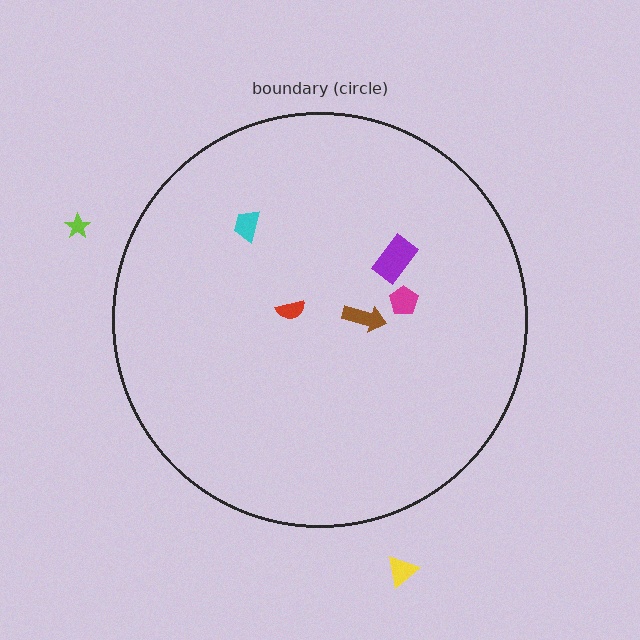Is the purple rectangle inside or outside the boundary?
Inside.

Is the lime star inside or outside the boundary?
Outside.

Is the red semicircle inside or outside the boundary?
Inside.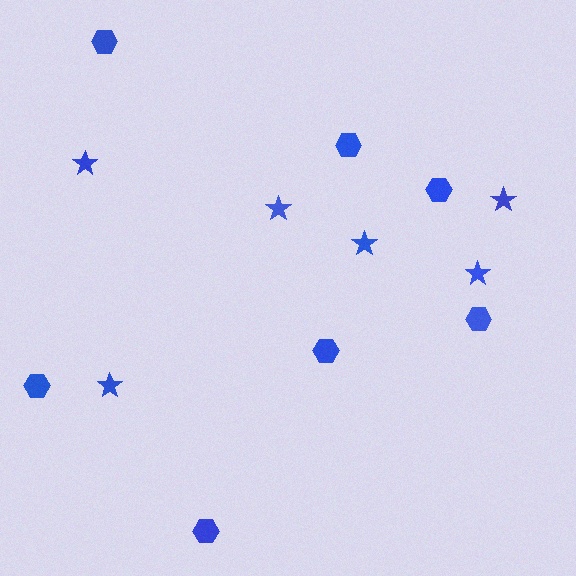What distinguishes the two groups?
There are 2 groups: one group of stars (6) and one group of hexagons (7).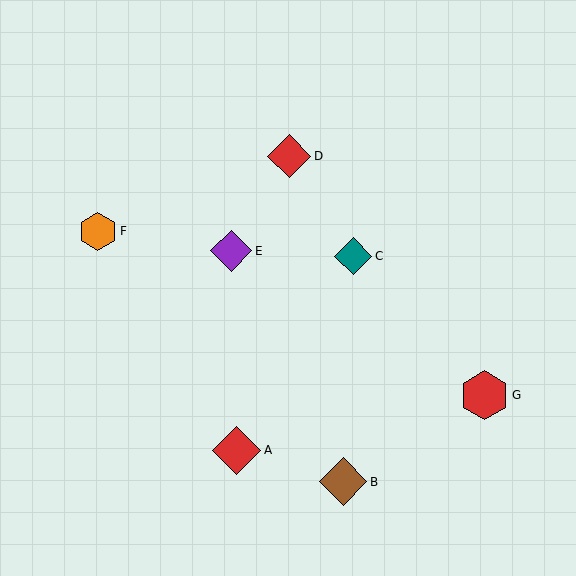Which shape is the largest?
The red hexagon (labeled G) is the largest.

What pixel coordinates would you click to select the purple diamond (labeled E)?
Click at (231, 251) to select the purple diamond E.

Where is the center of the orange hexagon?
The center of the orange hexagon is at (98, 232).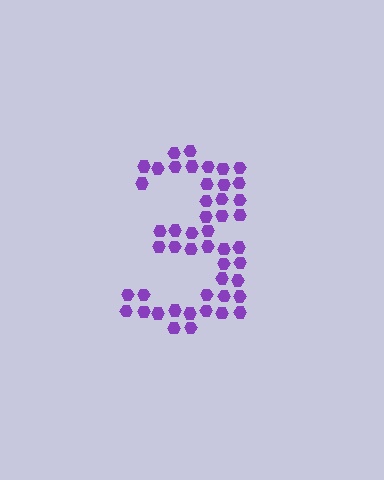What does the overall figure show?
The overall figure shows the digit 3.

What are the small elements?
The small elements are hexagons.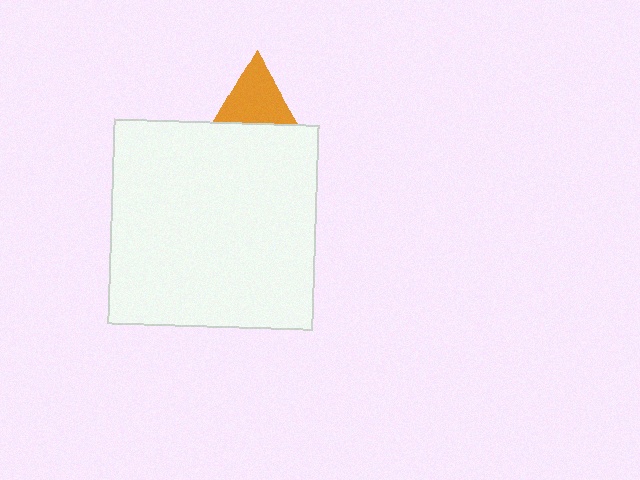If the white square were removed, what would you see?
You would see the complete orange triangle.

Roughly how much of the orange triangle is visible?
A small part of it is visible (roughly 44%).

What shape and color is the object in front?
The object in front is a white square.